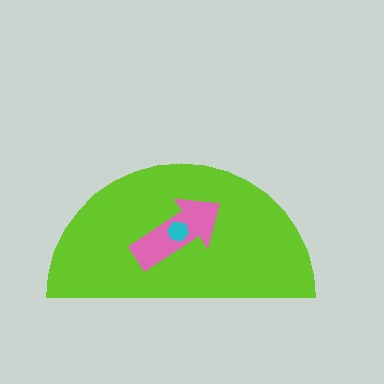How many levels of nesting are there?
3.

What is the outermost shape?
The lime semicircle.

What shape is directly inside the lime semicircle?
The pink arrow.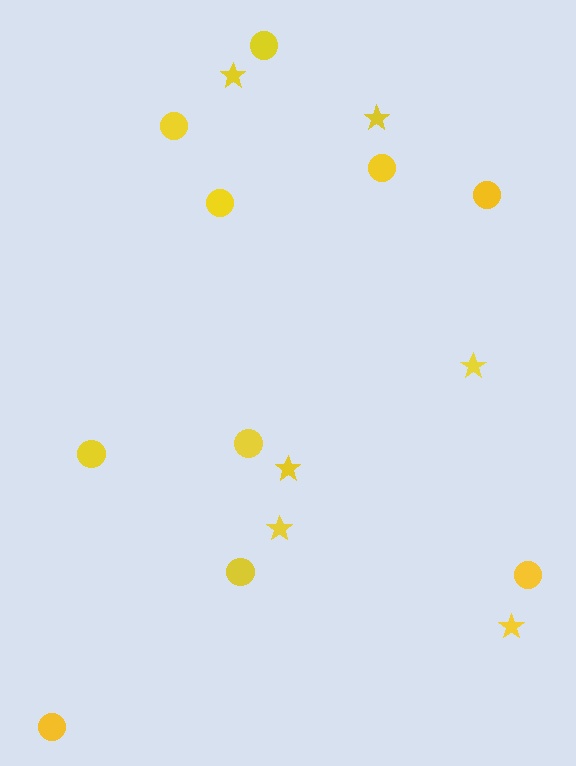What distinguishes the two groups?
There are 2 groups: one group of stars (6) and one group of circles (10).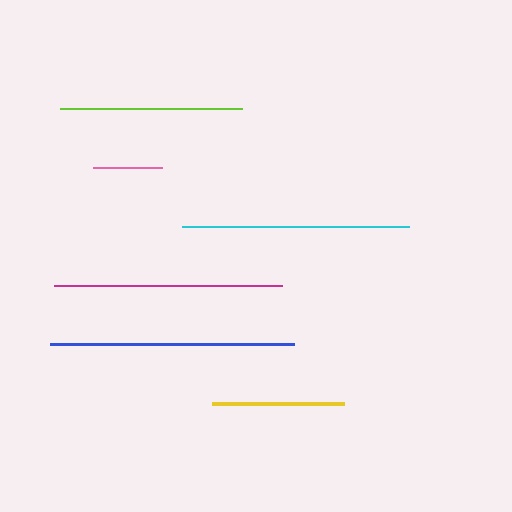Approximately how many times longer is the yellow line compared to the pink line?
The yellow line is approximately 1.9 times the length of the pink line.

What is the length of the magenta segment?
The magenta segment is approximately 228 pixels long.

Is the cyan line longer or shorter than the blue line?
The blue line is longer than the cyan line.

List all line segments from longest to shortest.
From longest to shortest: blue, magenta, cyan, lime, yellow, pink.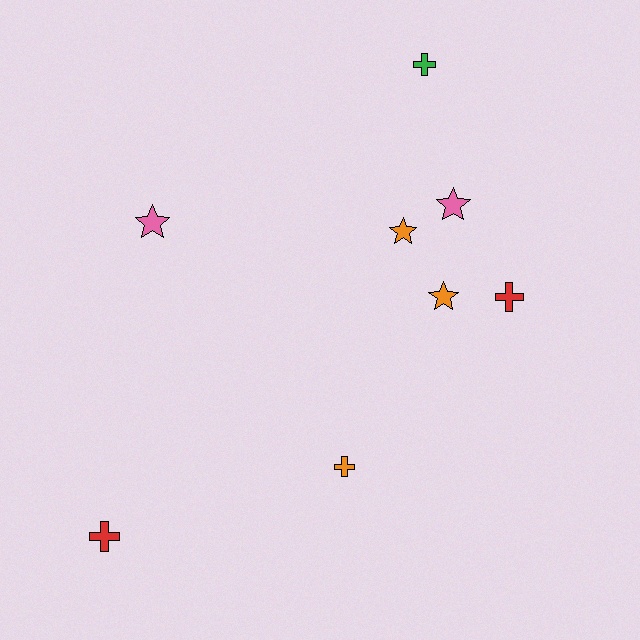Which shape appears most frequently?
Cross, with 4 objects.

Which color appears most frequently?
Orange, with 3 objects.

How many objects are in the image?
There are 8 objects.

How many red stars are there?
There are no red stars.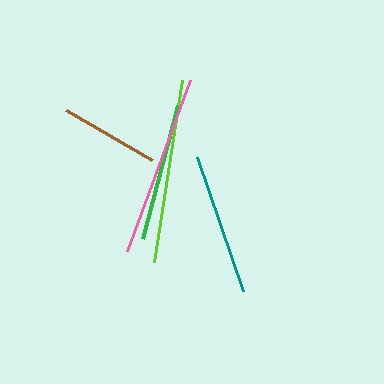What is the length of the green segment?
The green segment is approximately 138 pixels long.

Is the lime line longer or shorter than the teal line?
The lime line is longer than the teal line.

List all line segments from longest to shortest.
From longest to shortest: lime, pink, teal, green, brown.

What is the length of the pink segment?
The pink segment is approximately 182 pixels long.